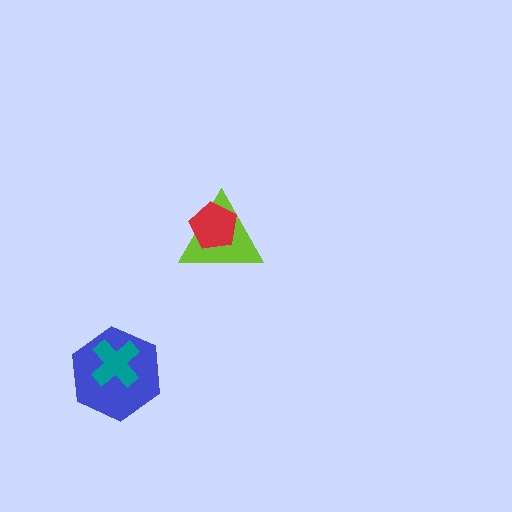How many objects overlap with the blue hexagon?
1 object overlaps with the blue hexagon.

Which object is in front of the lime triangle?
The red pentagon is in front of the lime triangle.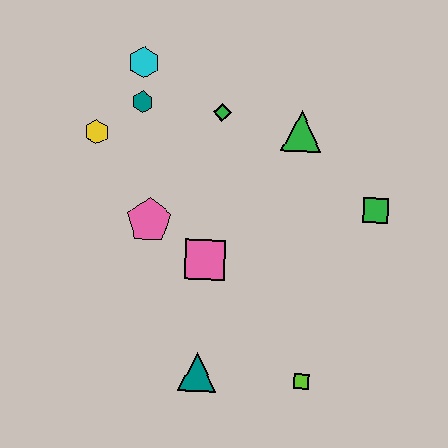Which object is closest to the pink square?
The pink pentagon is closest to the pink square.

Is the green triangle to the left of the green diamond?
No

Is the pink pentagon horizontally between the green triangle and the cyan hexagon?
Yes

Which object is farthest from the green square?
The yellow hexagon is farthest from the green square.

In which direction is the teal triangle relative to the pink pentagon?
The teal triangle is below the pink pentagon.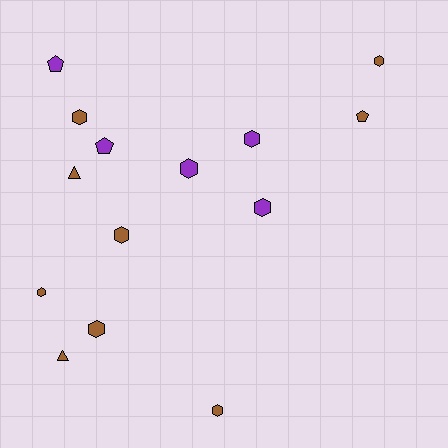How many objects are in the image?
There are 14 objects.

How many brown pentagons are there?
There is 1 brown pentagon.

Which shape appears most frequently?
Hexagon, with 9 objects.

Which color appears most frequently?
Brown, with 9 objects.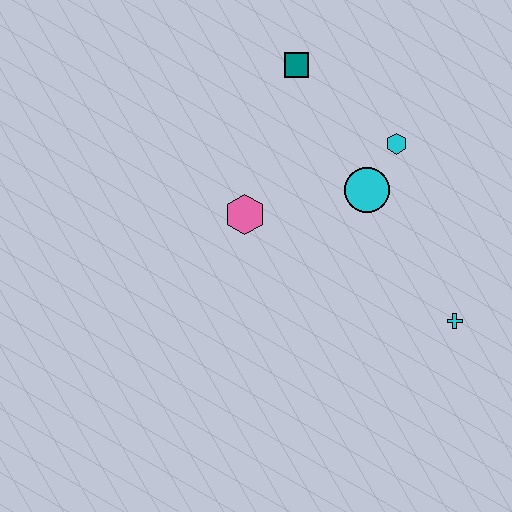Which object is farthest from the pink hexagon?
The cyan cross is farthest from the pink hexagon.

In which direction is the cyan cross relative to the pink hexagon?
The cyan cross is to the right of the pink hexagon.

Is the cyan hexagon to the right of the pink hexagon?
Yes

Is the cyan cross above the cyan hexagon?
No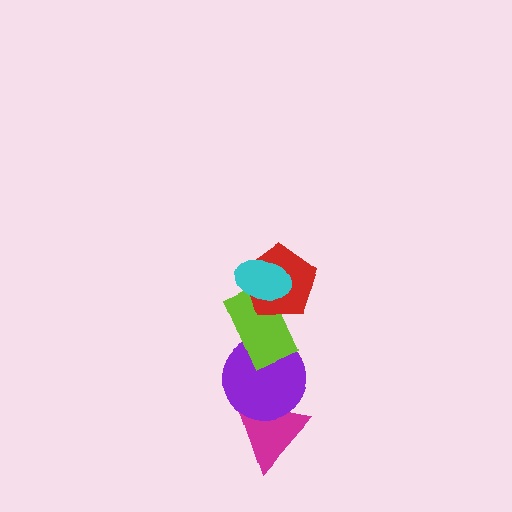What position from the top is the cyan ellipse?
The cyan ellipse is 1st from the top.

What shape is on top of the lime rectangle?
The red pentagon is on top of the lime rectangle.